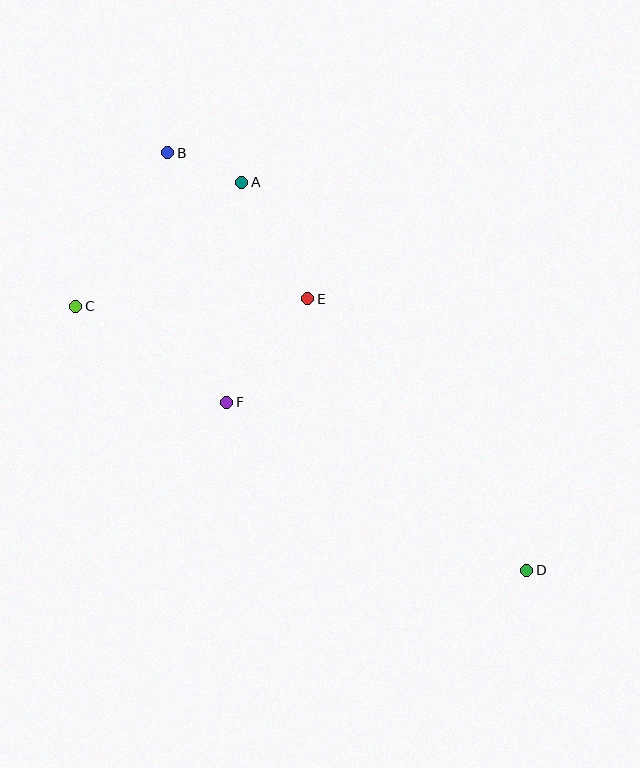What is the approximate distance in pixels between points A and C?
The distance between A and C is approximately 207 pixels.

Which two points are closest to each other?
Points A and B are closest to each other.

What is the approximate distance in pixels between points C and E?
The distance between C and E is approximately 232 pixels.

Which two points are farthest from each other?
Points B and D are farthest from each other.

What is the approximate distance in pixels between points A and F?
The distance between A and F is approximately 221 pixels.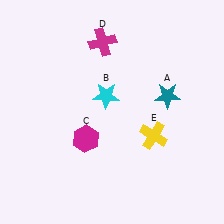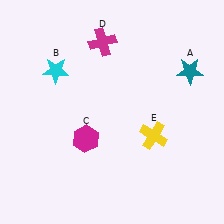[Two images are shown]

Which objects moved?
The objects that moved are: the teal star (A), the cyan star (B).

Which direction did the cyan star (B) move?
The cyan star (B) moved left.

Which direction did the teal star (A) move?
The teal star (A) moved up.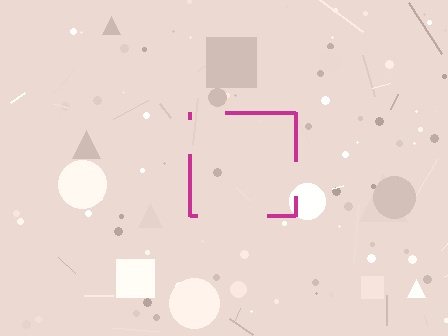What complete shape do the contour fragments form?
The contour fragments form a square.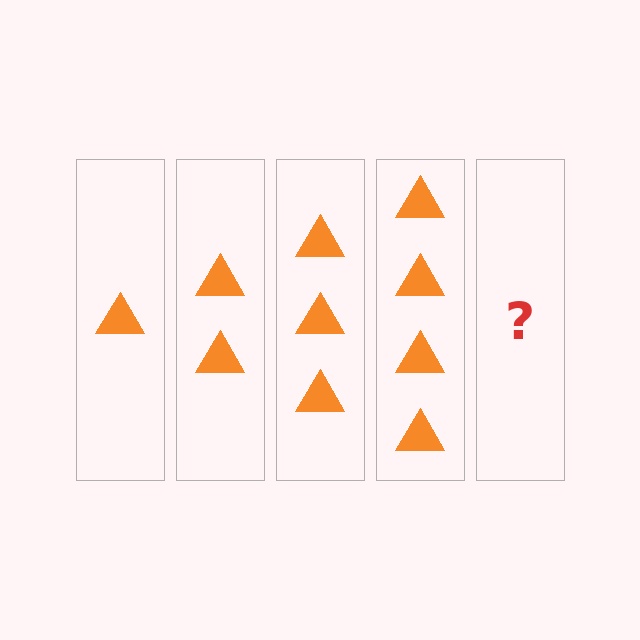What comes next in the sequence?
The next element should be 5 triangles.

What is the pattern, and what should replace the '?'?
The pattern is that each step adds one more triangle. The '?' should be 5 triangles.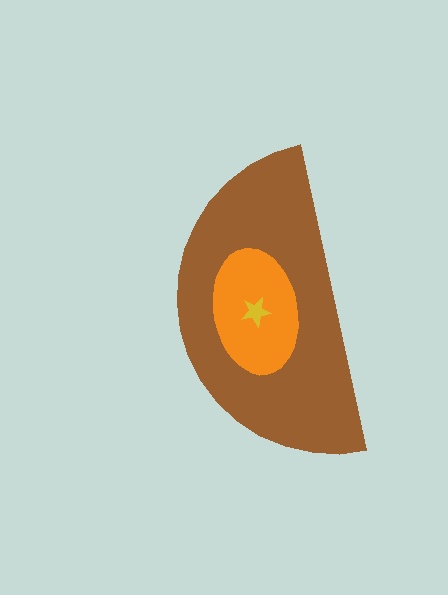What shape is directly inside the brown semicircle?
The orange ellipse.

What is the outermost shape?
The brown semicircle.